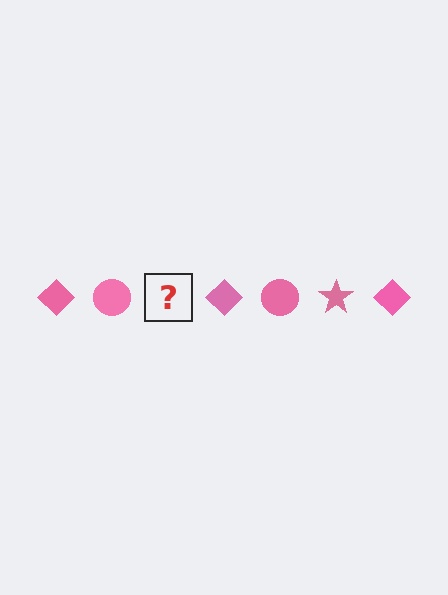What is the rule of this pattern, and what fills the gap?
The rule is that the pattern cycles through diamond, circle, star shapes in pink. The gap should be filled with a pink star.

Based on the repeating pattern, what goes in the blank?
The blank should be a pink star.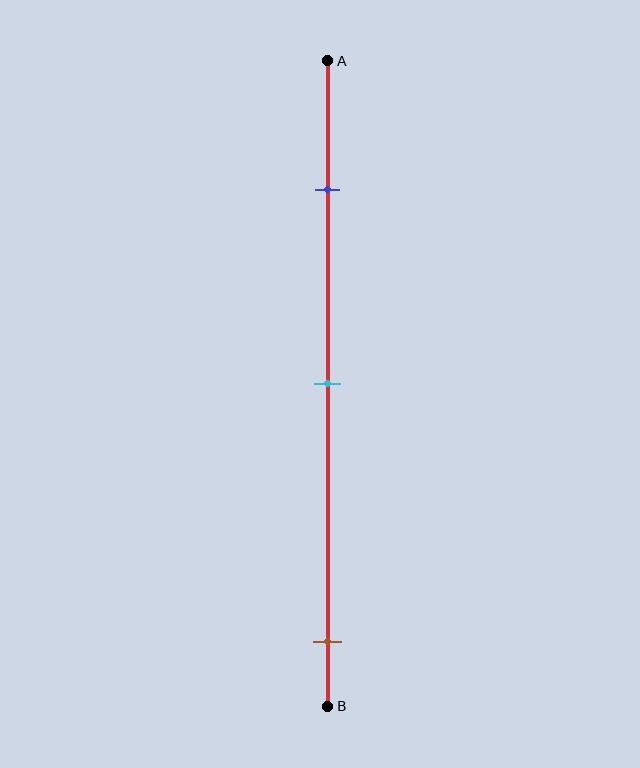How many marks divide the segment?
There are 3 marks dividing the segment.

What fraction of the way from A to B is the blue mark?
The blue mark is approximately 20% (0.2) of the way from A to B.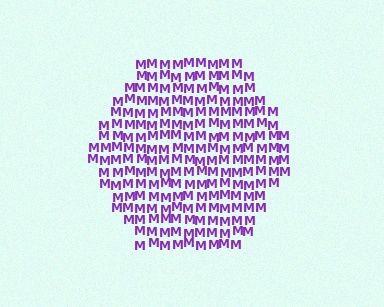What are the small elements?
The small elements are letter M's.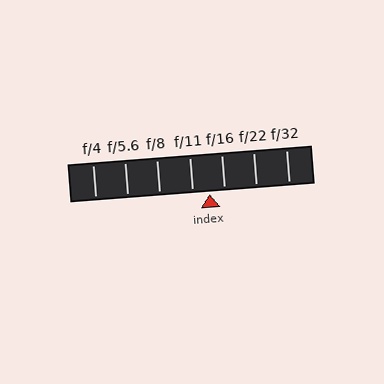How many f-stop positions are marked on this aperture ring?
There are 7 f-stop positions marked.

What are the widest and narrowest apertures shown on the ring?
The widest aperture shown is f/4 and the narrowest is f/32.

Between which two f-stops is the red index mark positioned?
The index mark is between f/11 and f/16.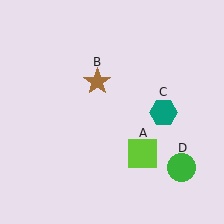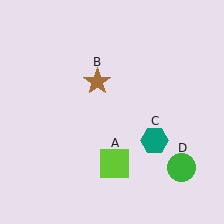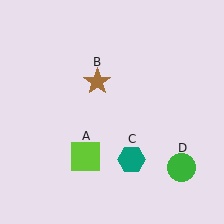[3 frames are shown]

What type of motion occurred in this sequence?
The lime square (object A), teal hexagon (object C) rotated clockwise around the center of the scene.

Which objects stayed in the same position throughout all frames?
Brown star (object B) and green circle (object D) remained stationary.